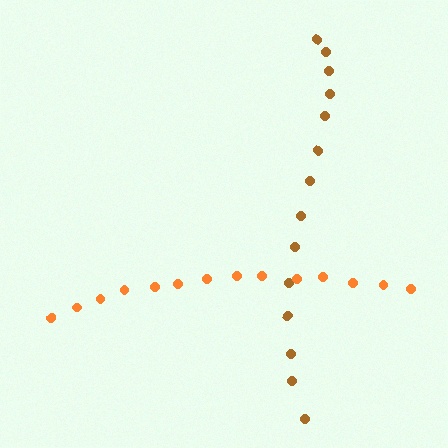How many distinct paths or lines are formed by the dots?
There are 2 distinct paths.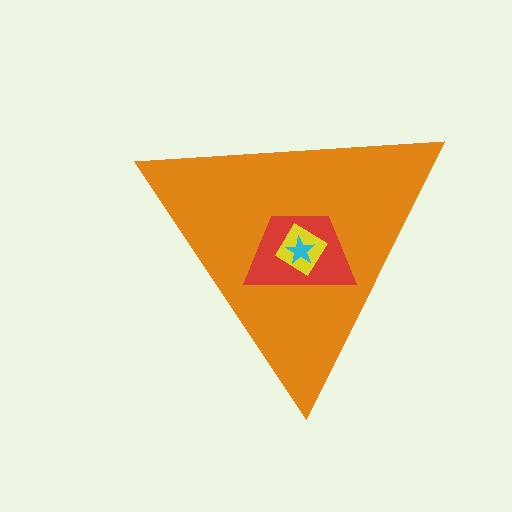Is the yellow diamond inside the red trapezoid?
Yes.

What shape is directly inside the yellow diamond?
The cyan star.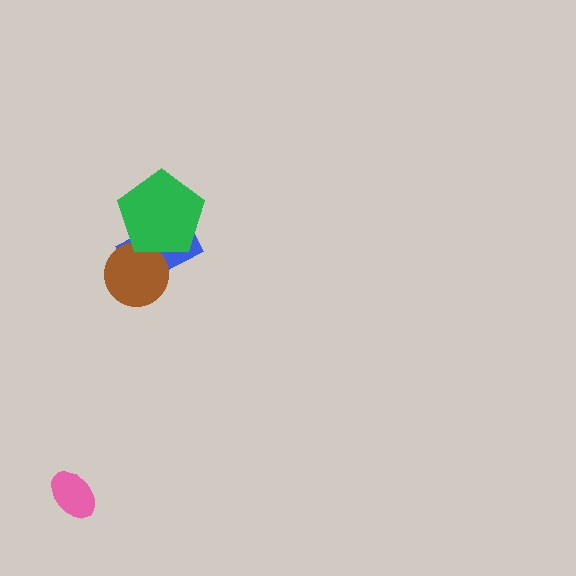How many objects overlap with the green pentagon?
2 objects overlap with the green pentagon.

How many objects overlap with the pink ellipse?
0 objects overlap with the pink ellipse.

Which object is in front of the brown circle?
The green pentagon is in front of the brown circle.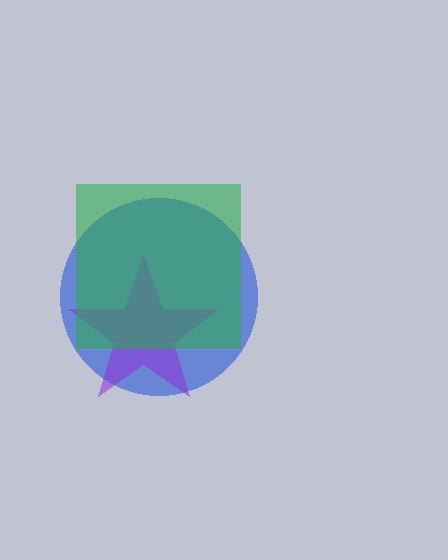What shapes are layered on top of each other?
The layered shapes are: a blue circle, a purple star, a green square.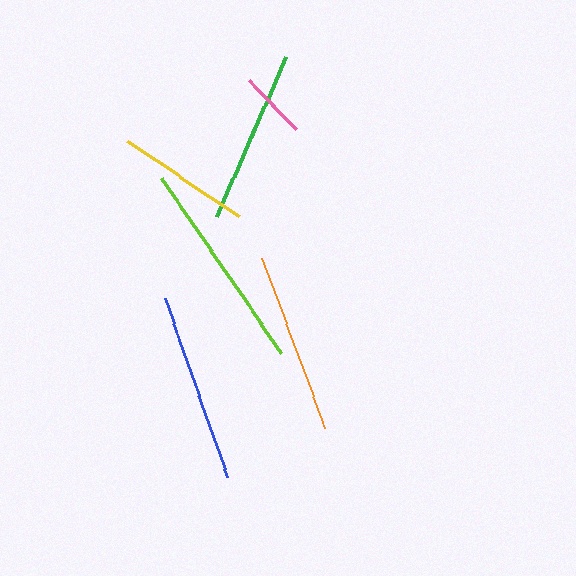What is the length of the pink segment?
The pink segment is approximately 68 pixels long.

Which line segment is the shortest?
The pink line is the shortest at approximately 68 pixels.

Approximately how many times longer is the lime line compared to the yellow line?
The lime line is approximately 1.6 times the length of the yellow line.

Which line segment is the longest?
The lime line is the longest at approximately 211 pixels.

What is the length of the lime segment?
The lime segment is approximately 211 pixels long.